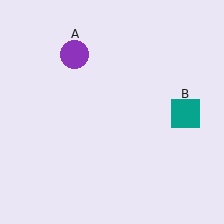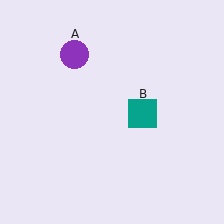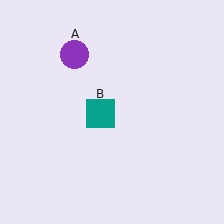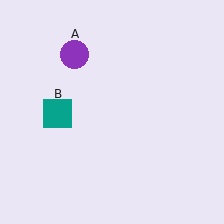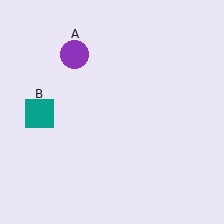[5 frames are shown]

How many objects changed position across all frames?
1 object changed position: teal square (object B).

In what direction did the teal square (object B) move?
The teal square (object B) moved left.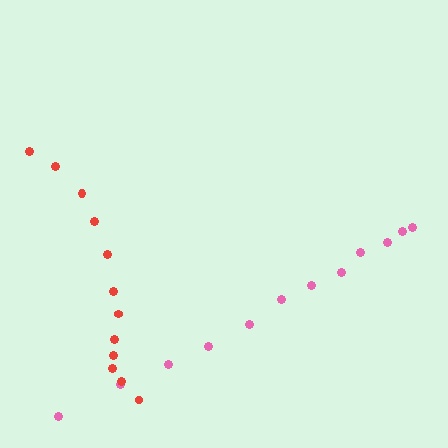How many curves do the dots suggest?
There are 2 distinct paths.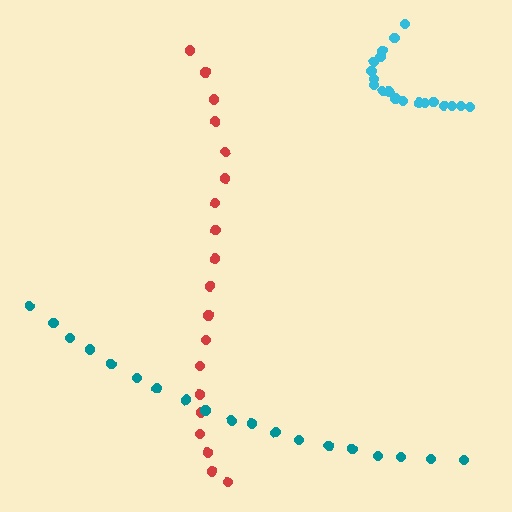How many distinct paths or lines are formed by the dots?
There are 3 distinct paths.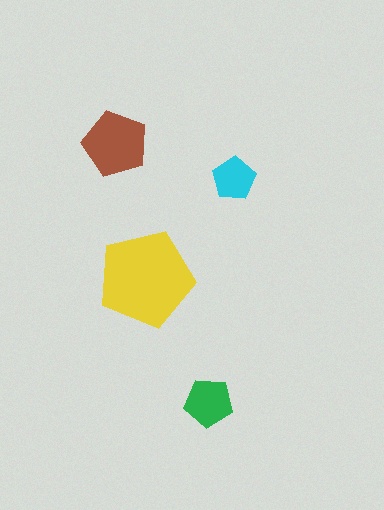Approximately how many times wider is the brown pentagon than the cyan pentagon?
About 1.5 times wider.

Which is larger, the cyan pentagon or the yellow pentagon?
The yellow one.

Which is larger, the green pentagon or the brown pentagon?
The brown one.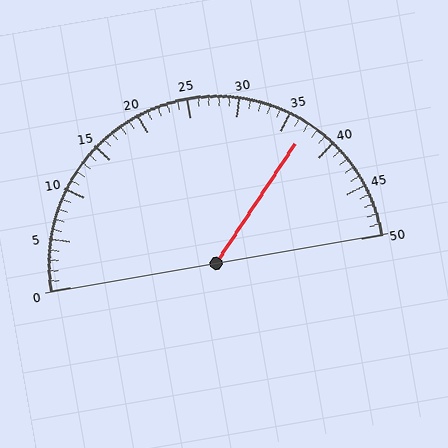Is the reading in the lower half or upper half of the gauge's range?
The reading is in the upper half of the range (0 to 50).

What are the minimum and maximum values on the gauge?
The gauge ranges from 0 to 50.